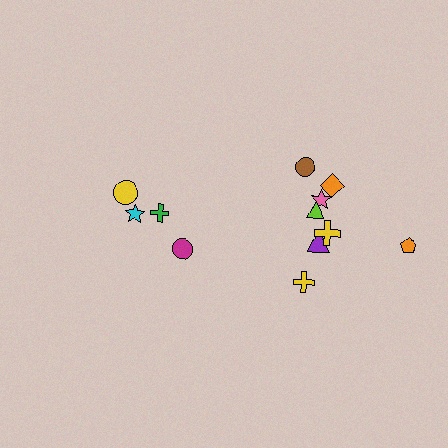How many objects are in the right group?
There are 8 objects.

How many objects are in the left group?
There are 4 objects.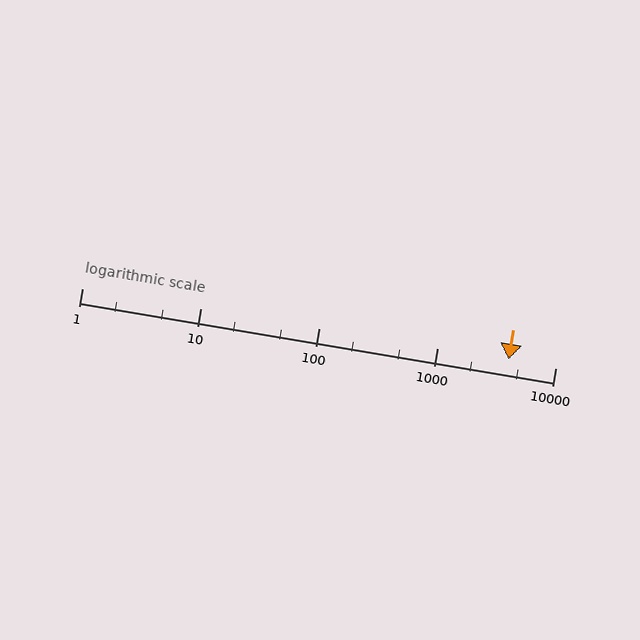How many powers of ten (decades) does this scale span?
The scale spans 4 decades, from 1 to 10000.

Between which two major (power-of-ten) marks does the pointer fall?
The pointer is between 1000 and 10000.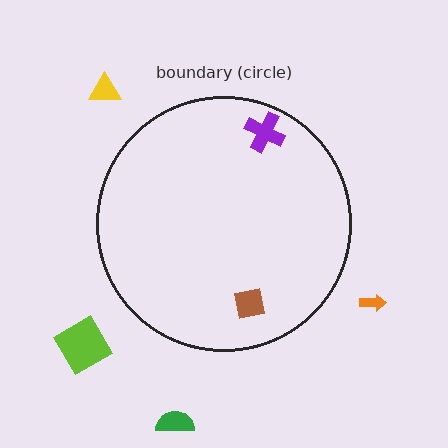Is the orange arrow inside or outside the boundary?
Outside.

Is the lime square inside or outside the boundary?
Outside.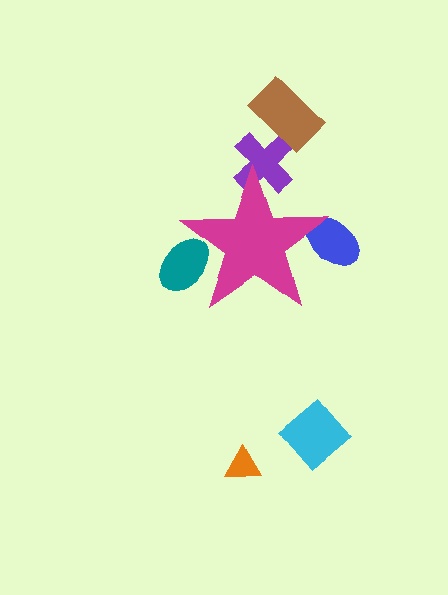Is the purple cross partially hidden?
Yes, the purple cross is partially hidden behind the magenta star.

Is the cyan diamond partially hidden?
No, the cyan diamond is fully visible.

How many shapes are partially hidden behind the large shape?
3 shapes are partially hidden.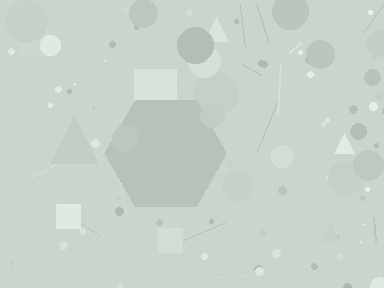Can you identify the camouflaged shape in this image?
The camouflaged shape is a hexagon.